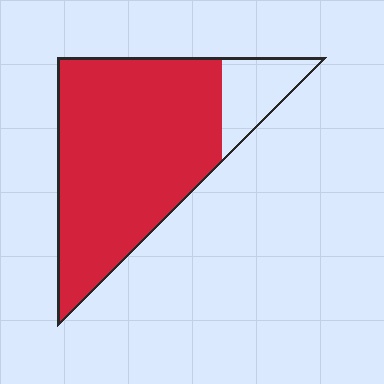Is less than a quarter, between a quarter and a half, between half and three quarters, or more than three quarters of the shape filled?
More than three quarters.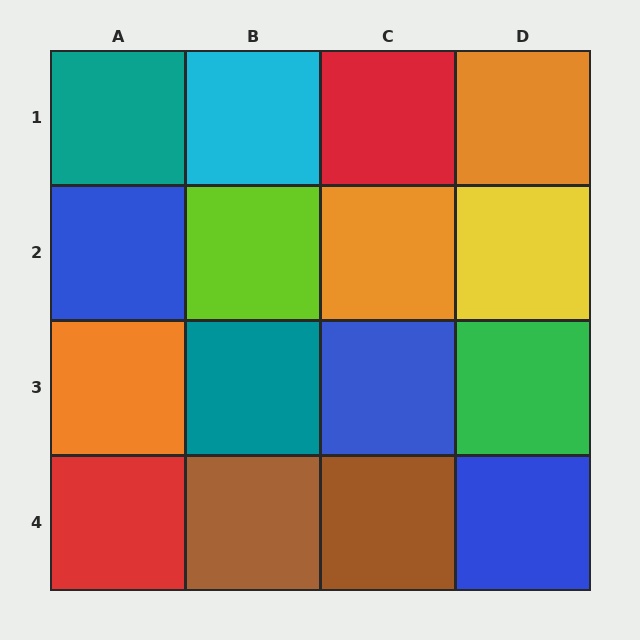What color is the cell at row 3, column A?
Orange.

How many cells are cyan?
1 cell is cyan.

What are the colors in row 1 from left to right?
Teal, cyan, red, orange.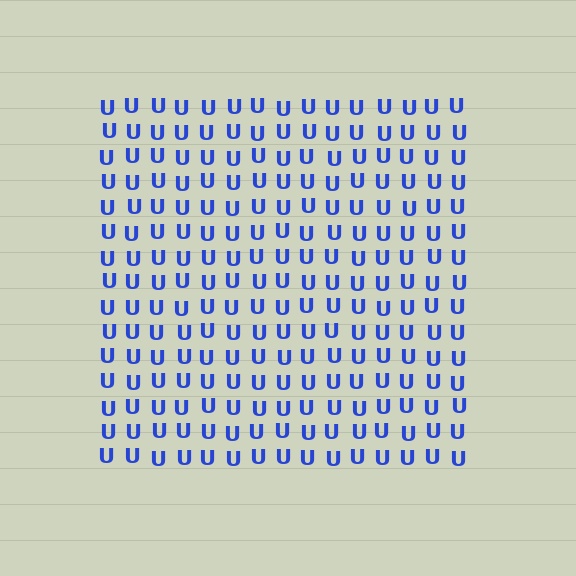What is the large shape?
The large shape is a square.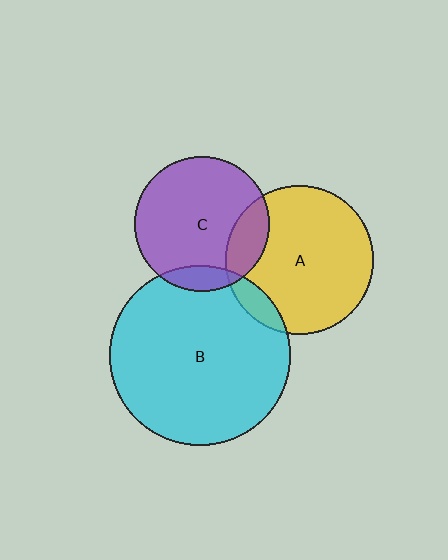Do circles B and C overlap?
Yes.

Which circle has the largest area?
Circle B (cyan).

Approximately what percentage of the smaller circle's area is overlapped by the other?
Approximately 10%.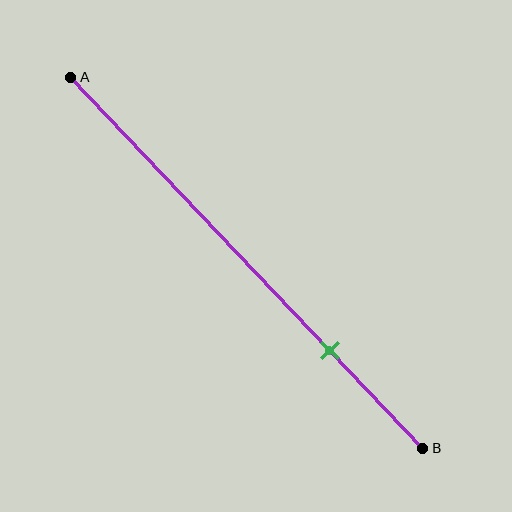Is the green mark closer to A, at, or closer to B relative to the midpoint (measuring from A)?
The green mark is closer to point B than the midpoint of segment AB.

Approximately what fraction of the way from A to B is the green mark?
The green mark is approximately 75% of the way from A to B.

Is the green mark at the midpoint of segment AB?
No, the mark is at about 75% from A, not at the 50% midpoint.